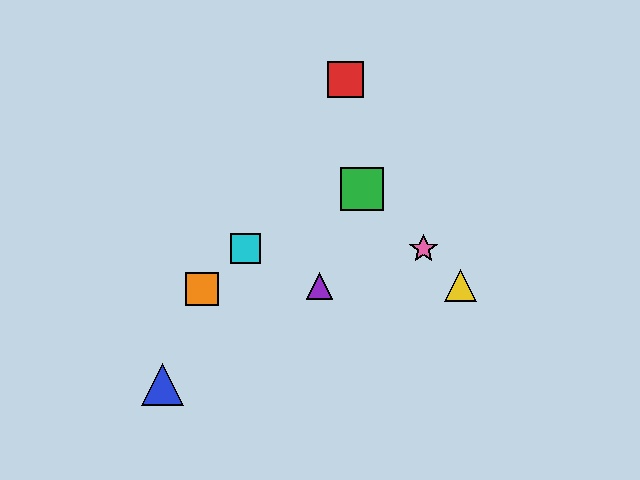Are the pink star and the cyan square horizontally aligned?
Yes, both are at y≈249.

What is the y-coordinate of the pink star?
The pink star is at y≈249.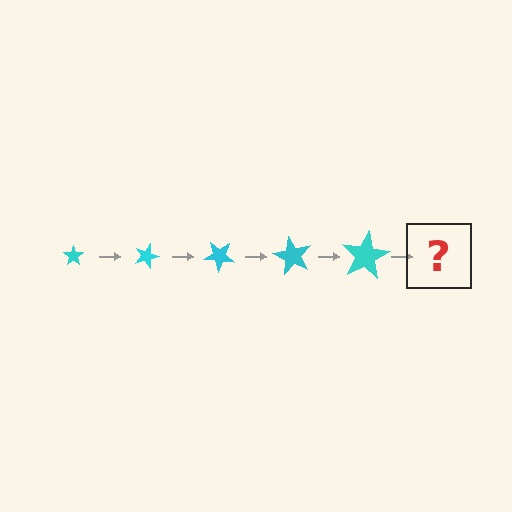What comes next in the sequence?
The next element should be a star, larger than the previous one and rotated 100 degrees from the start.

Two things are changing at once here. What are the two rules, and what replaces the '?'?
The two rules are that the star grows larger each step and it rotates 20 degrees each step. The '?' should be a star, larger than the previous one and rotated 100 degrees from the start.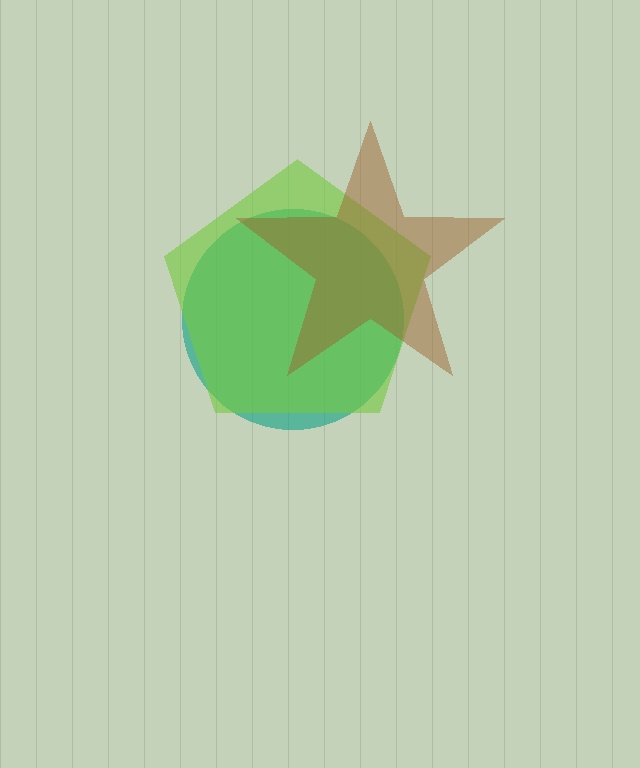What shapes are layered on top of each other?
The layered shapes are: a teal circle, a lime pentagon, a brown star.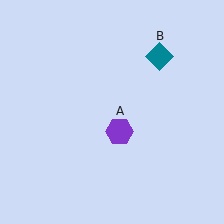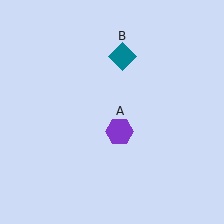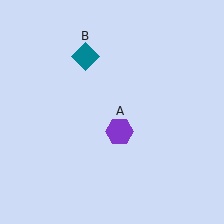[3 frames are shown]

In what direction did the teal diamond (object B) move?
The teal diamond (object B) moved left.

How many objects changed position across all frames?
1 object changed position: teal diamond (object B).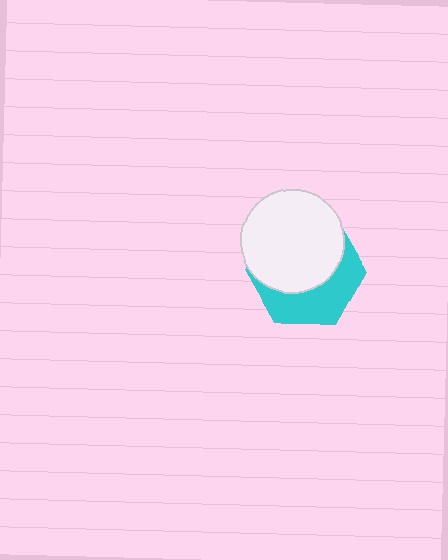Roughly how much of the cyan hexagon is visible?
A small part of it is visible (roughly 41%).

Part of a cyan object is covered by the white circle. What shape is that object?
It is a hexagon.